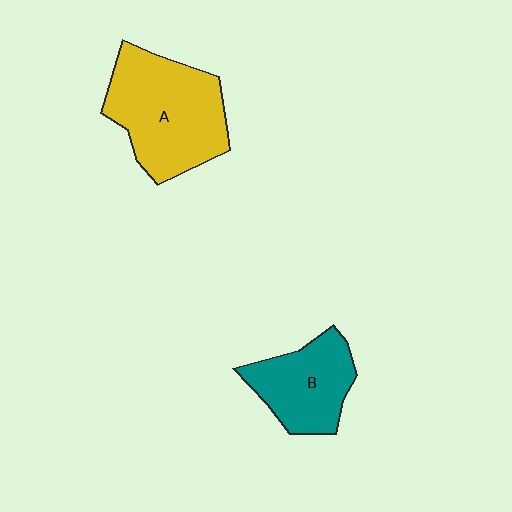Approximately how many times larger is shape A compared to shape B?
Approximately 1.5 times.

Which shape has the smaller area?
Shape B (teal).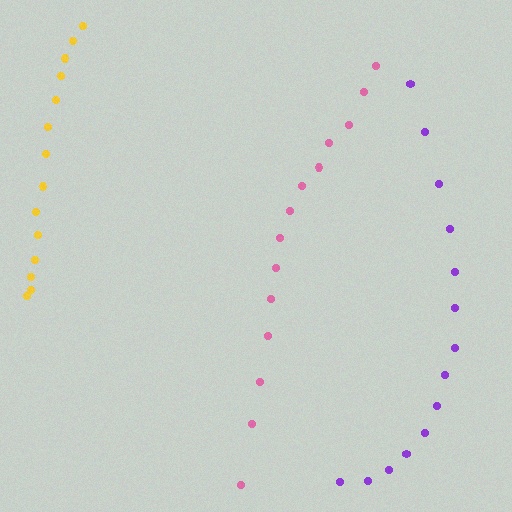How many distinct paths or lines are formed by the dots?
There are 3 distinct paths.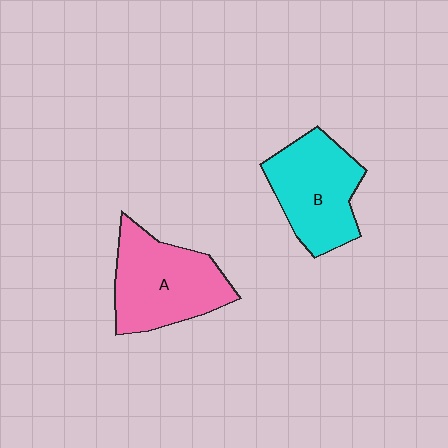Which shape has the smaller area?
Shape B (cyan).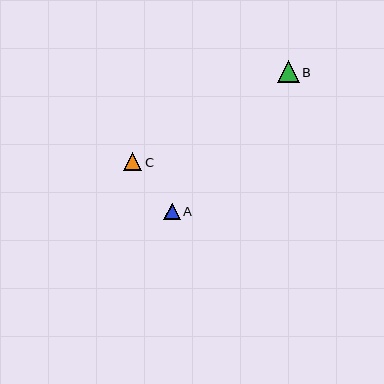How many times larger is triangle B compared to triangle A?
Triangle B is approximately 1.4 times the size of triangle A.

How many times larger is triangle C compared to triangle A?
Triangle C is approximately 1.1 times the size of triangle A.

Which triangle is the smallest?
Triangle A is the smallest with a size of approximately 16 pixels.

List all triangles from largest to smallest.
From largest to smallest: B, C, A.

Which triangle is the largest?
Triangle B is the largest with a size of approximately 22 pixels.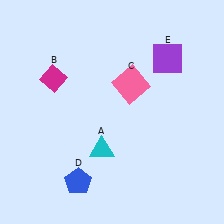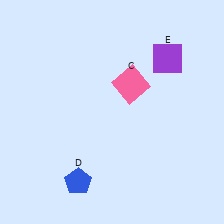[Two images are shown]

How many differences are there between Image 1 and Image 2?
There are 2 differences between the two images.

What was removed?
The cyan triangle (A), the magenta diamond (B) were removed in Image 2.